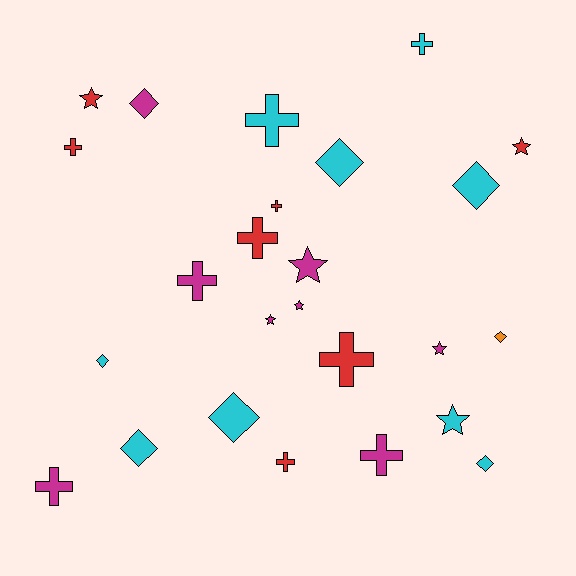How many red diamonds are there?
There are no red diamonds.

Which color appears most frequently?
Cyan, with 9 objects.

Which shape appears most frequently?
Cross, with 10 objects.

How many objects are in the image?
There are 25 objects.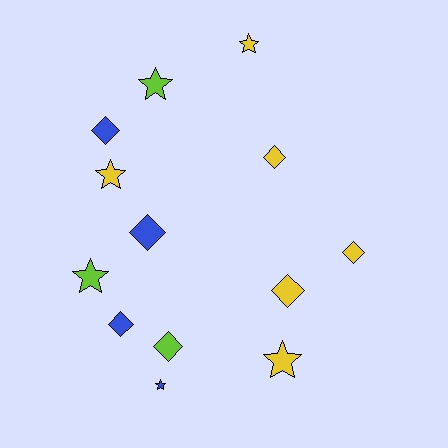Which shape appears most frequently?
Diamond, with 7 objects.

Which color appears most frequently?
Yellow, with 6 objects.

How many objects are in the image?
There are 13 objects.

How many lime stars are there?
There are 2 lime stars.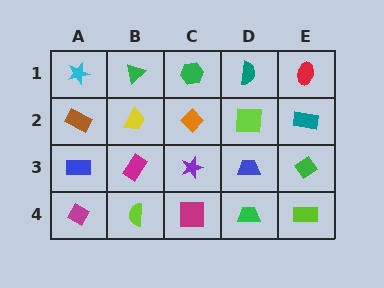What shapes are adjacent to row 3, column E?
A teal rectangle (row 2, column E), a lime rectangle (row 4, column E), a blue trapezoid (row 3, column D).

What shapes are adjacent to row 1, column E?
A teal rectangle (row 2, column E), a teal semicircle (row 1, column D).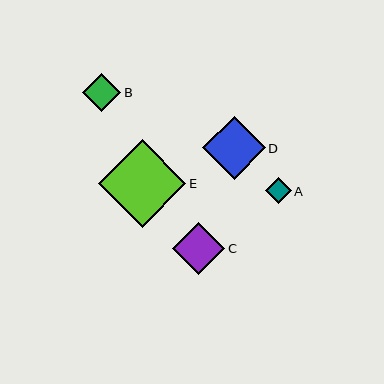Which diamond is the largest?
Diamond E is the largest with a size of approximately 88 pixels.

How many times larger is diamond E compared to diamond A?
Diamond E is approximately 3.4 times the size of diamond A.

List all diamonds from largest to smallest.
From largest to smallest: E, D, C, B, A.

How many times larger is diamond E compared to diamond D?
Diamond E is approximately 1.4 times the size of diamond D.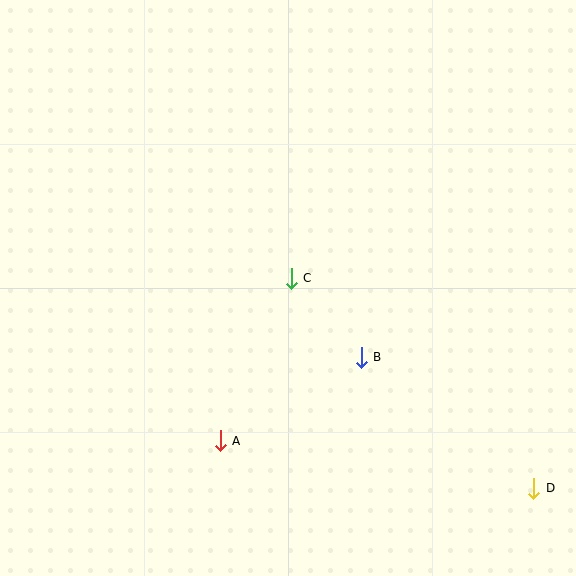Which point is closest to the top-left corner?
Point C is closest to the top-left corner.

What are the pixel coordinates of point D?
Point D is at (534, 488).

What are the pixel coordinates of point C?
Point C is at (291, 278).